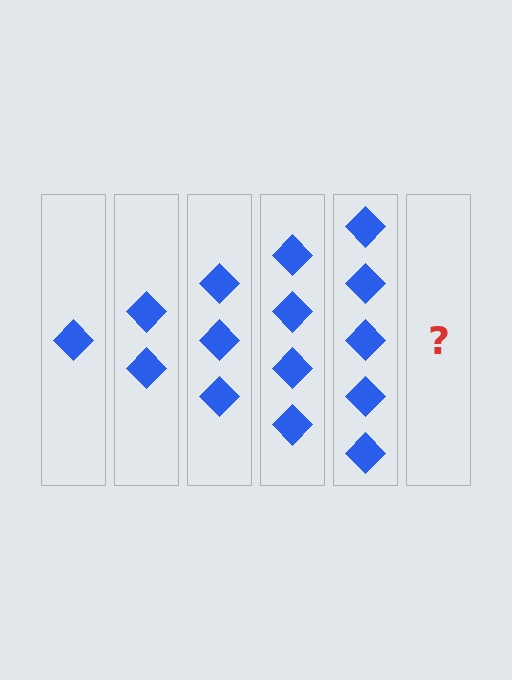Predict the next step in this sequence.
The next step is 6 diamonds.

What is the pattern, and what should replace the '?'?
The pattern is that each step adds one more diamond. The '?' should be 6 diamonds.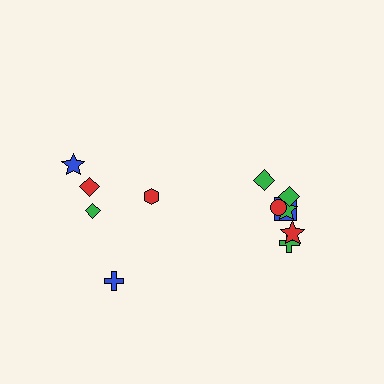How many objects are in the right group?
There are 7 objects.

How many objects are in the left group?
There are 5 objects.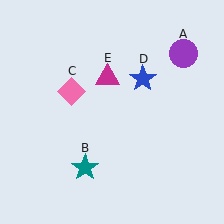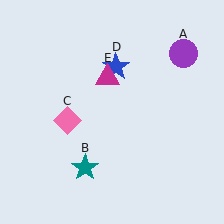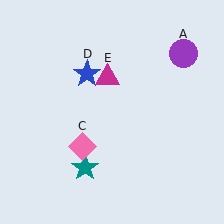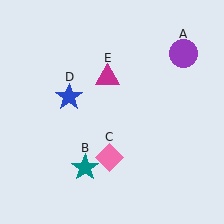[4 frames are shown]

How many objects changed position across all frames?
2 objects changed position: pink diamond (object C), blue star (object D).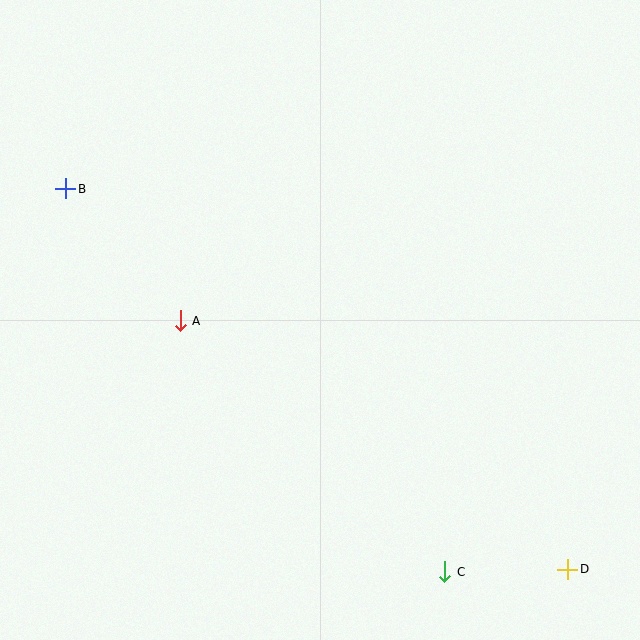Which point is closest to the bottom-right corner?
Point D is closest to the bottom-right corner.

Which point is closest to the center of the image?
Point A at (180, 321) is closest to the center.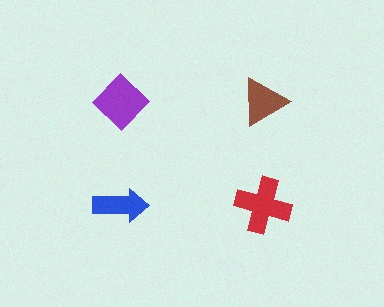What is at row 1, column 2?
A brown triangle.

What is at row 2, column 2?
A red cross.